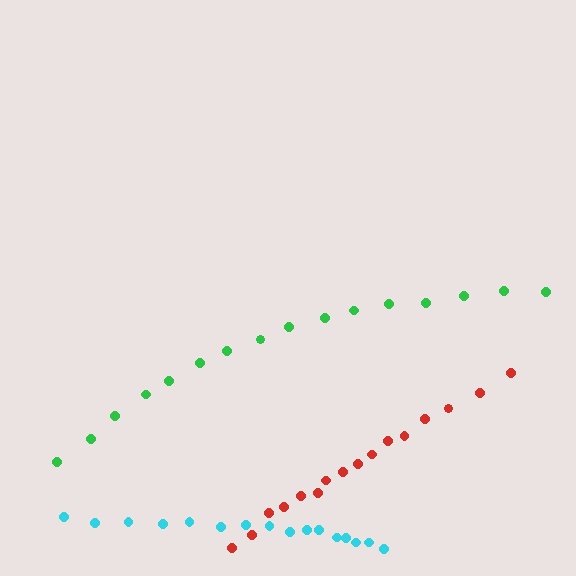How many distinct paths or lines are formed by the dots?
There are 3 distinct paths.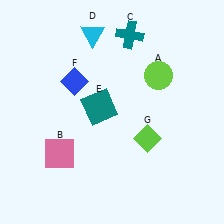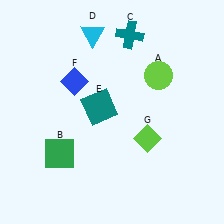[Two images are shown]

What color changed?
The square (B) changed from pink in Image 1 to green in Image 2.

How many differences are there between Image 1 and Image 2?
There is 1 difference between the two images.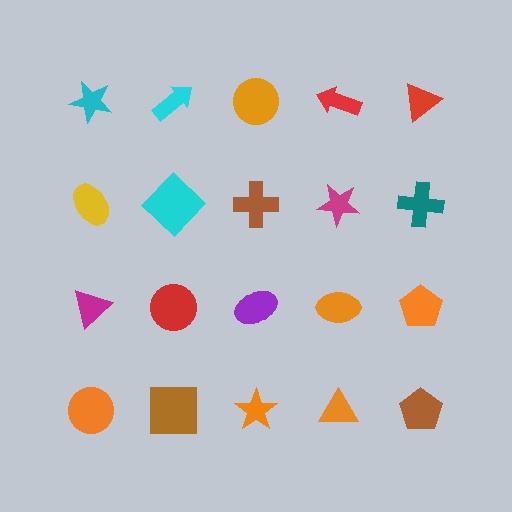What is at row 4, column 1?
An orange circle.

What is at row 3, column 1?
A magenta triangle.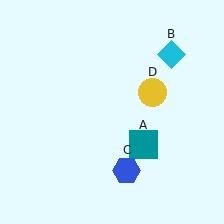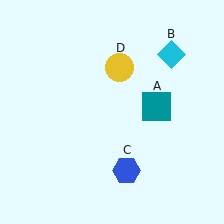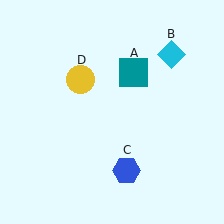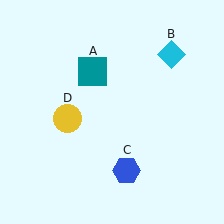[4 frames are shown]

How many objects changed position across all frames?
2 objects changed position: teal square (object A), yellow circle (object D).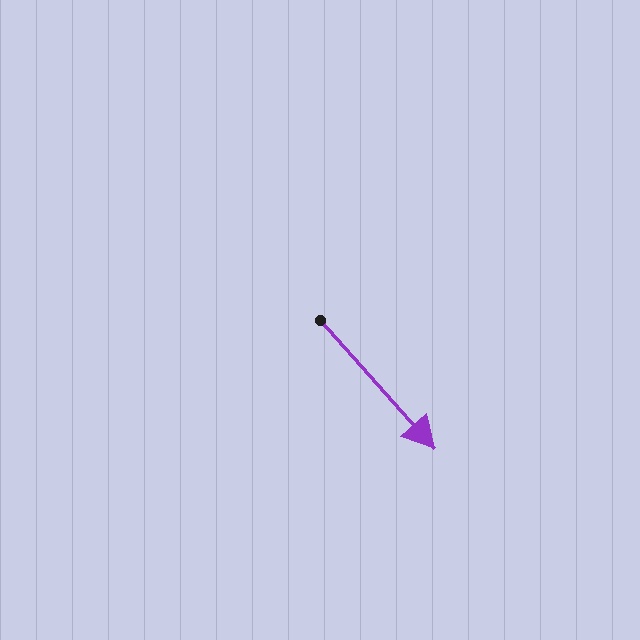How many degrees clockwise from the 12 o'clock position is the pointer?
Approximately 138 degrees.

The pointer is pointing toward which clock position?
Roughly 5 o'clock.